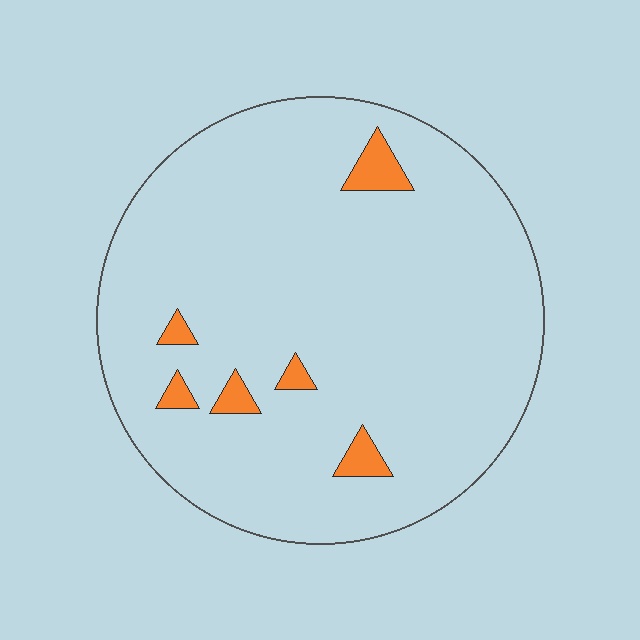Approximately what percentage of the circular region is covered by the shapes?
Approximately 5%.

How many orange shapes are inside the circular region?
6.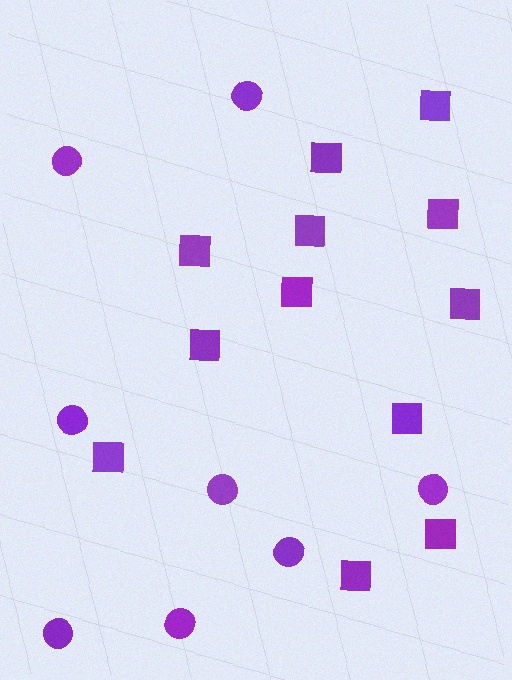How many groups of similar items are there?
There are 2 groups: one group of circles (8) and one group of squares (12).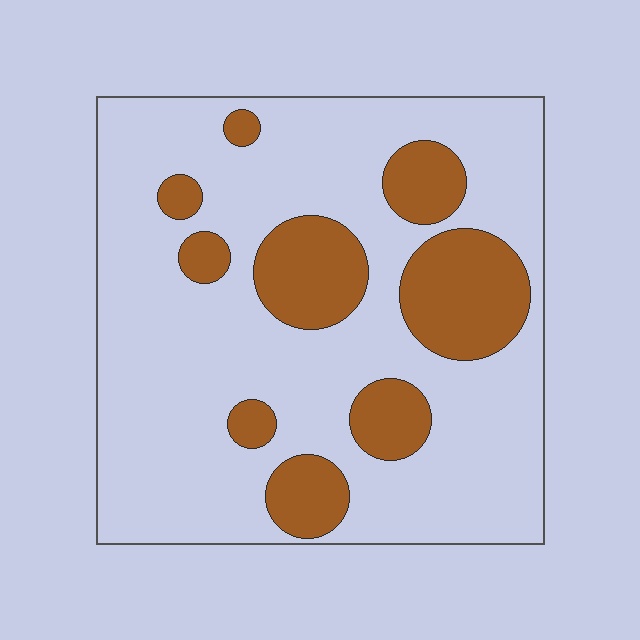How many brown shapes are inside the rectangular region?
9.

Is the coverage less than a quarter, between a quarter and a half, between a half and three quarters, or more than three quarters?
Less than a quarter.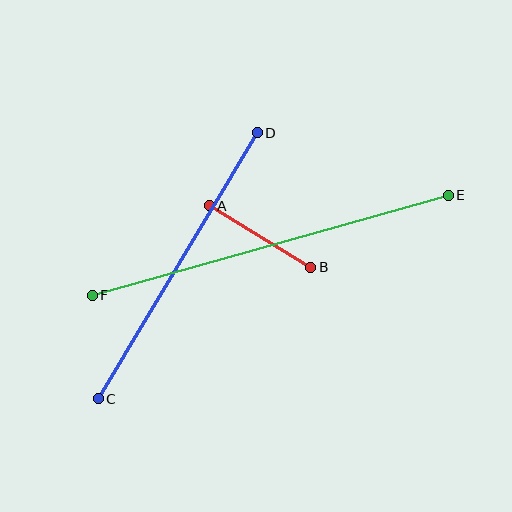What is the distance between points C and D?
The distance is approximately 310 pixels.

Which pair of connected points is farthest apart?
Points E and F are farthest apart.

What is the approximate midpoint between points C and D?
The midpoint is at approximately (178, 266) pixels.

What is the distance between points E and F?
The distance is approximately 369 pixels.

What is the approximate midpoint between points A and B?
The midpoint is at approximately (260, 237) pixels.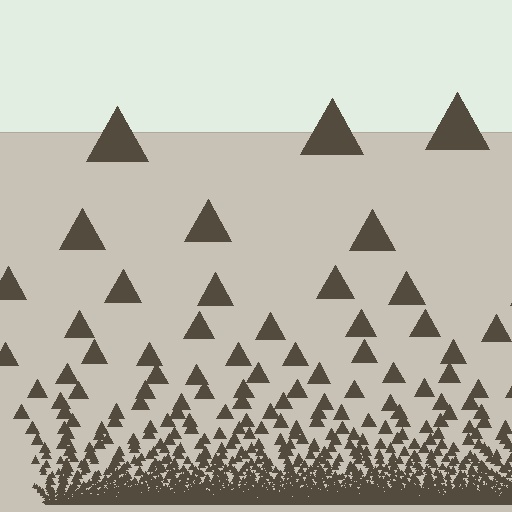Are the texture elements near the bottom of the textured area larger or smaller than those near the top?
Smaller. The gradient is inverted — elements near the bottom are smaller and denser.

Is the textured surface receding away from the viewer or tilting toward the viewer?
The surface appears to tilt toward the viewer. Texture elements get larger and sparser toward the top.